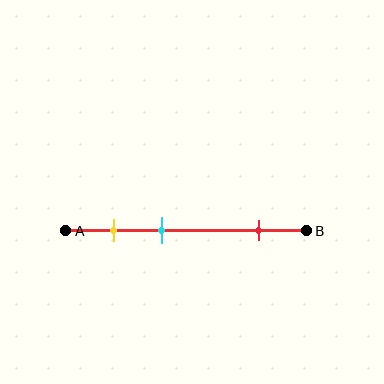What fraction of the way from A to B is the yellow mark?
The yellow mark is approximately 20% (0.2) of the way from A to B.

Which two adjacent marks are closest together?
The yellow and cyan marks are the closest adjacent pair.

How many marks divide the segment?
There are 3 marks dividing the segment.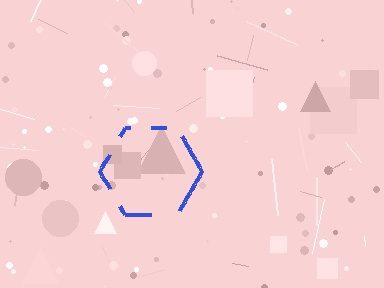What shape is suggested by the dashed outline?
The dashed outline suggests a hexagon.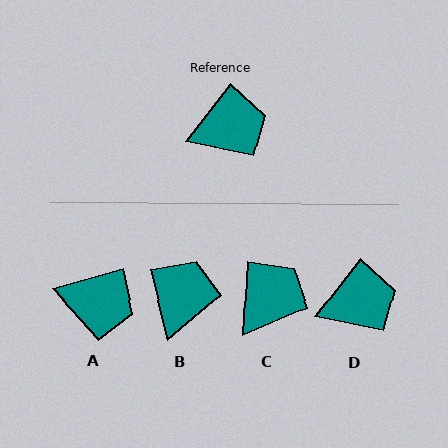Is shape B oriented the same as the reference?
No, it is off by about 51 degrees.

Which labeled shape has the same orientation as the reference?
D.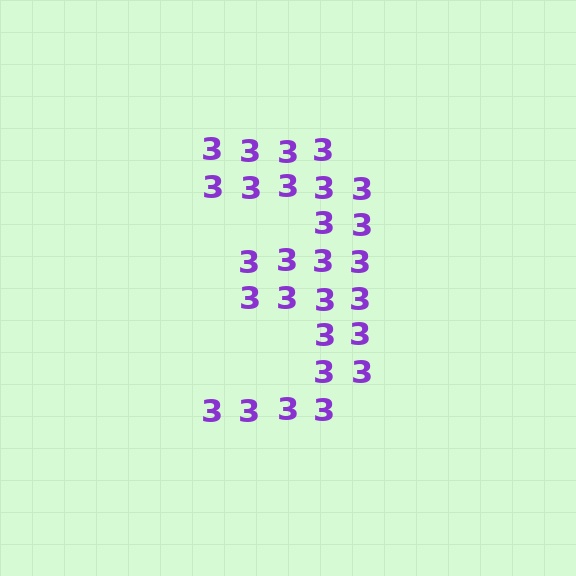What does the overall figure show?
The overall figure shows the digit 3.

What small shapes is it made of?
It is made of small digit 3's.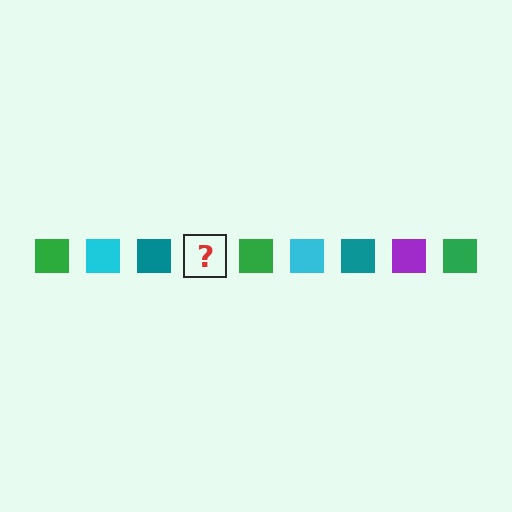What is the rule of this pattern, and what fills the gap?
The rule is that the pattern cycles through green, cyan, teal, purple squares. The gap should be filled with a purple square.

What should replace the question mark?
The question mark should be replaced with a purple square.